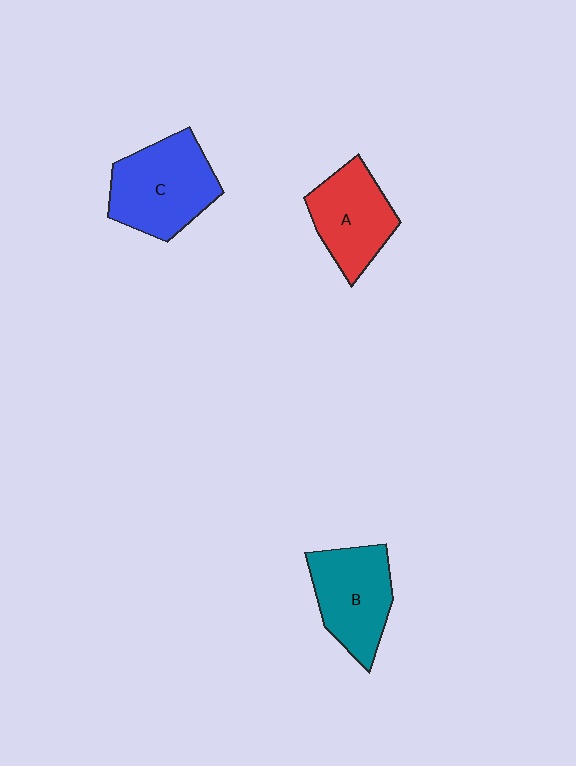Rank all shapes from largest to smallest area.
From largest to smallest: C (blue), B (teal), A (red).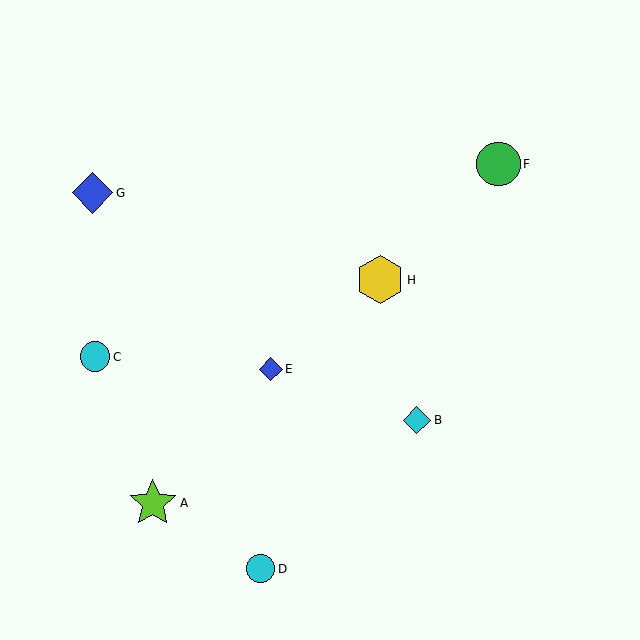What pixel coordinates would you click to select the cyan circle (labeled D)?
Click at (261, 569) to select the cyan circle D.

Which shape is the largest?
The lime star (labeled A) is the largest.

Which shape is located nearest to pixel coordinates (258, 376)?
The blue diamond (labeled E) at (271, 369) is nearest to that location.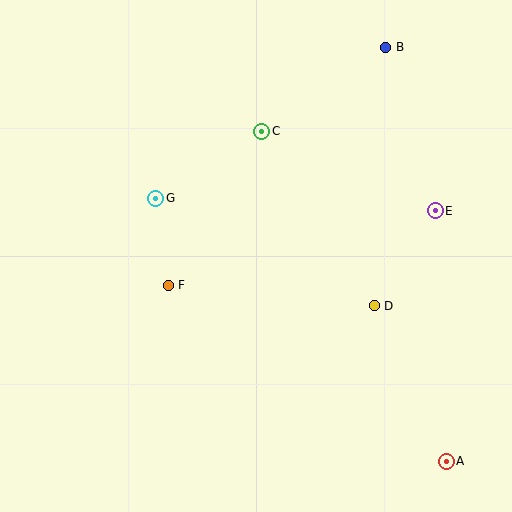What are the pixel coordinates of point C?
Point C is at (261, 131).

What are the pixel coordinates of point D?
Point D is at (374, 306).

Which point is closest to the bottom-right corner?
Point A is closest to the bottom-right corner.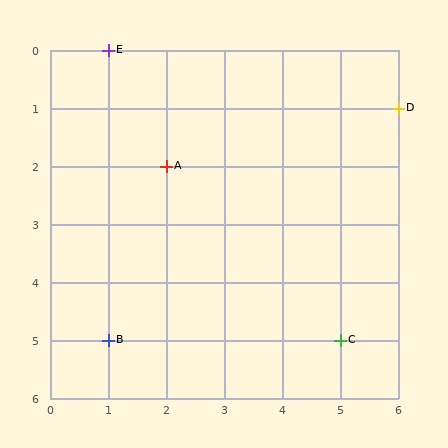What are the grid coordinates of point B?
Point B is at grid coordinates (1, 5).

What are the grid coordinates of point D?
Point D is at grid coordinates (6, 1).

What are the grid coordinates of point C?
Point C is at grid coordinates (5, 5).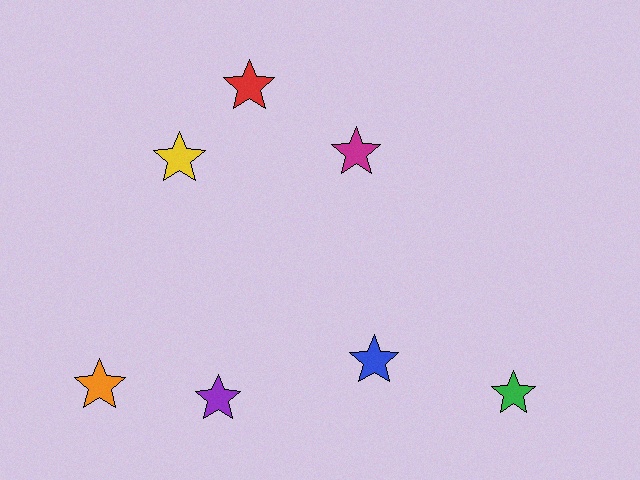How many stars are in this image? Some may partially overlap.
There are 7 stars.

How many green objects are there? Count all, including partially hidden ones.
There is 1 green object.